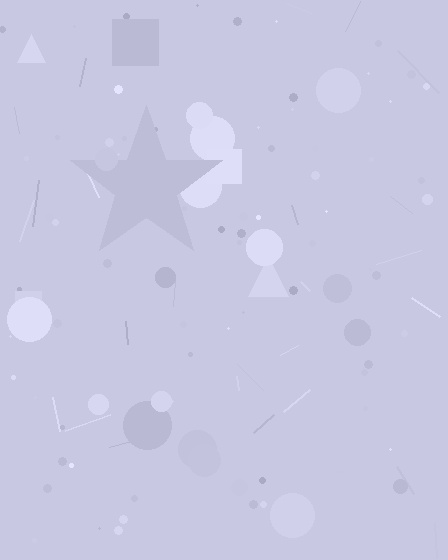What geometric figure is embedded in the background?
A star is embedded in the background.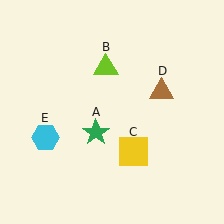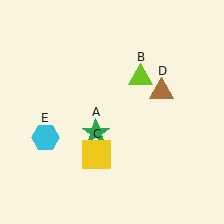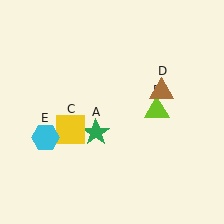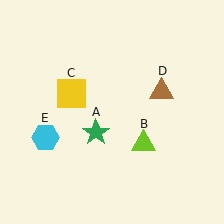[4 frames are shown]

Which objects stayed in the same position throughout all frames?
Green star (object A) and brown triangle (object D) and cyan hexagon (object E) remained stationary.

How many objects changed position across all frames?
2 objects changed position: lime triangle (object B), yellow square (object C).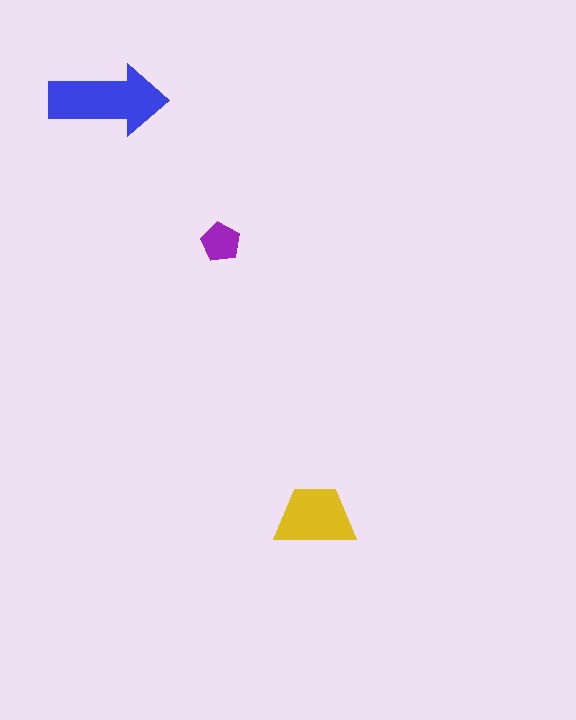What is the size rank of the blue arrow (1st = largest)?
1st.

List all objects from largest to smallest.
The blue arrow, the yellow trapezoid, the purple pentagon.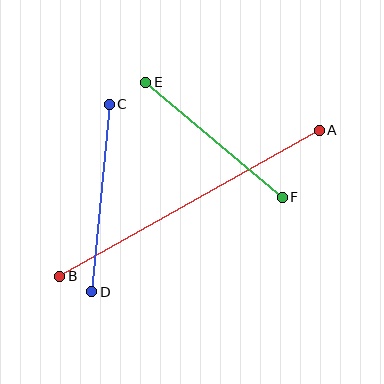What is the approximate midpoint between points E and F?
The midpoint is at approximately (214, 140) pixels.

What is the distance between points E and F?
The distance is approximately 179 pixels.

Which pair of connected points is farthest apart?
Points A and B are farthest apart.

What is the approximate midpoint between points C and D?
The midpoint is at approximately (100, 198) pixels.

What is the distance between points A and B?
The distance is approximately 298 pixels.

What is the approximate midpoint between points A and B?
The midpoint is at approximately (190, 203) pixels.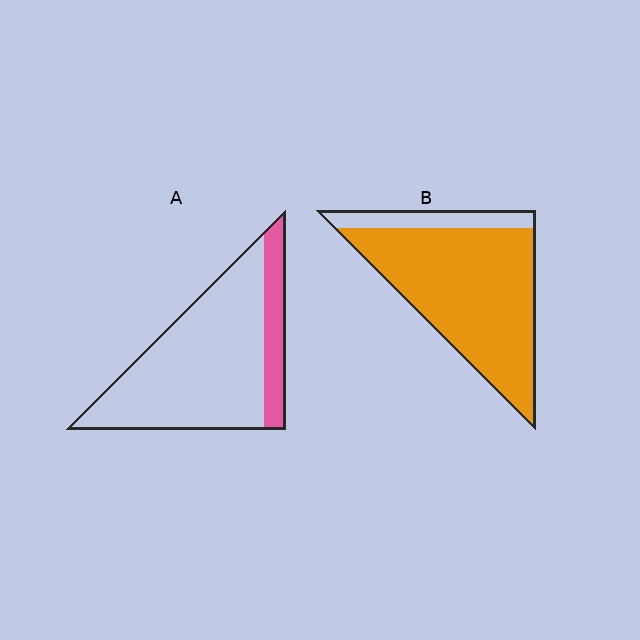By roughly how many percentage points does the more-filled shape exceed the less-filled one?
By roughly 65 percentage points (B over A).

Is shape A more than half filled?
No.